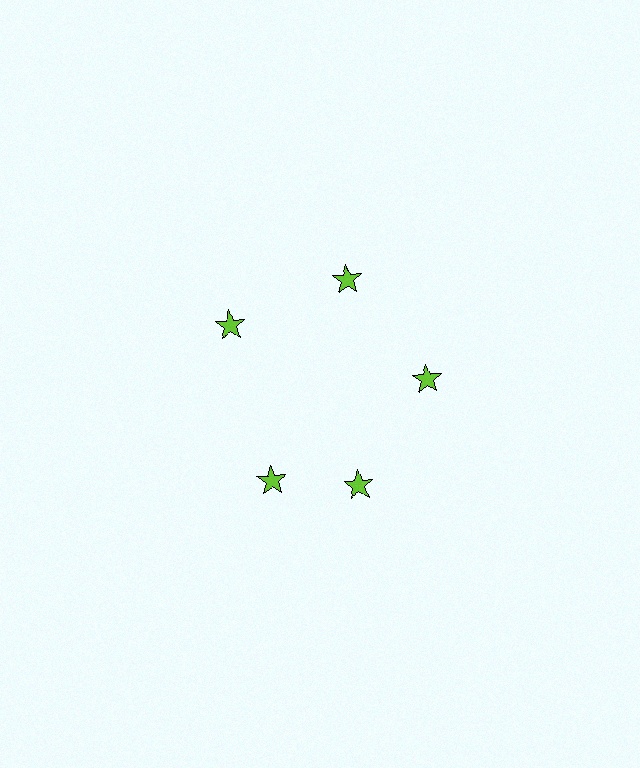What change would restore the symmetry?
The symmetry would be restored by rotating it back into even spacing with its neighbors so that all 5 stars sit at equal angles and equal distance from the center.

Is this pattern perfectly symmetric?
No. The 5 lime stars are arranged in a ring, but one element near the 8 o'clock position is rotated out of alignment along the ring, breaking the 5-fold rotational symmetry.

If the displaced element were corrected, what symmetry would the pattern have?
It would have 5-fold rotational symmetry — the pattern would map onto itself every 72 degrees.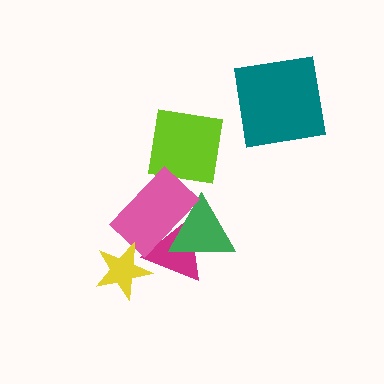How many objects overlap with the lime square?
0 objects overlap with the lime square.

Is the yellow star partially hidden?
No, no other shape covers it.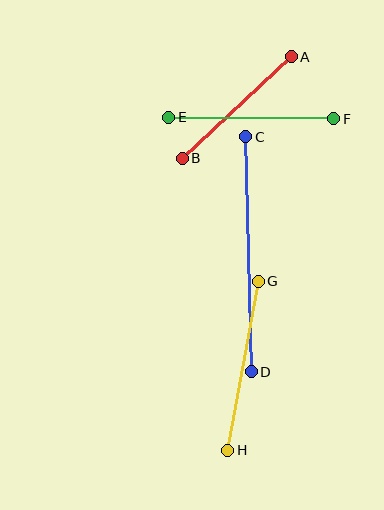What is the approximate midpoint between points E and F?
The midpoint is at approximately (251, 118) pixels.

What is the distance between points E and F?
The distance is approximately 165 pixels.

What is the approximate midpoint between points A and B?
The midpoint is at approximately (237, 108) pixels.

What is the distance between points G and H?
The distance is approximately 172 pixels.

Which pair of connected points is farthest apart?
Points C and D are farthest apart.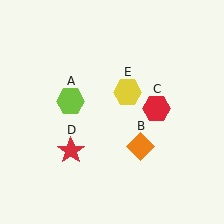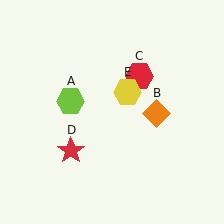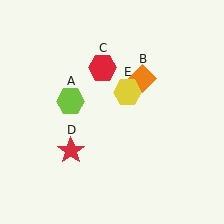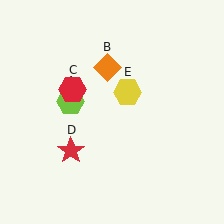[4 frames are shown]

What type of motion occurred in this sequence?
The orange diamond (object B), red hexagon (object C) rotated counterclockwise around the center of the scene.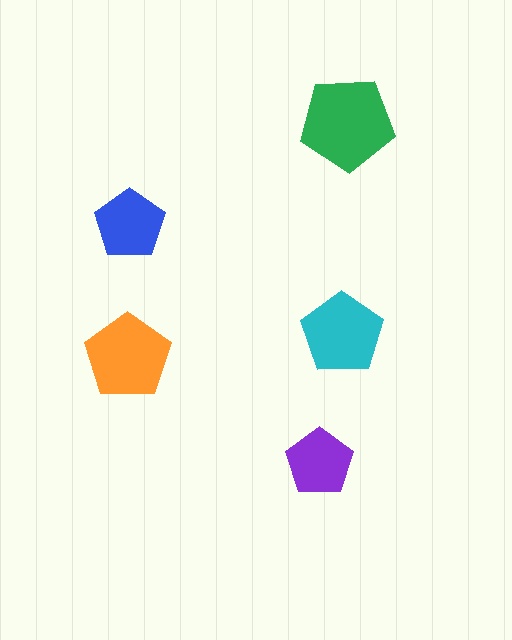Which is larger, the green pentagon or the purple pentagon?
The green one.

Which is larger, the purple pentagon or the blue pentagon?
The blue one.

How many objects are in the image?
There are 5 objects in the image.